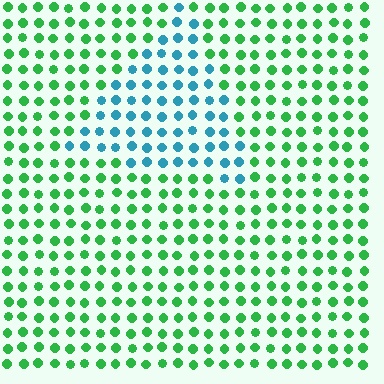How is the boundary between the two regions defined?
The boundary is defined purely by a slight shift in hue (about 61 degrees). Spacing, size, and orientation are identical on both sides.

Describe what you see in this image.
The image is filled with small green elements in a uniform arrangement. A triangle-shaped region is visible where the elements are tinted to a slightly different hue, forming a subtle color boundary.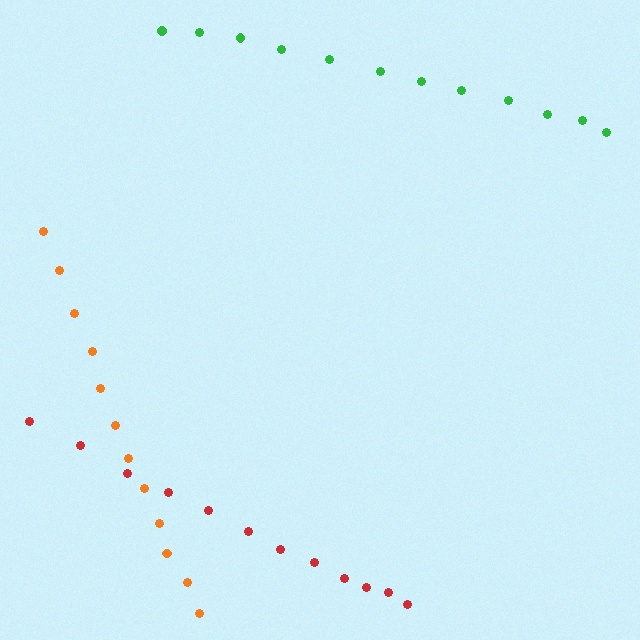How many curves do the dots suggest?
There are 3 distinct paths.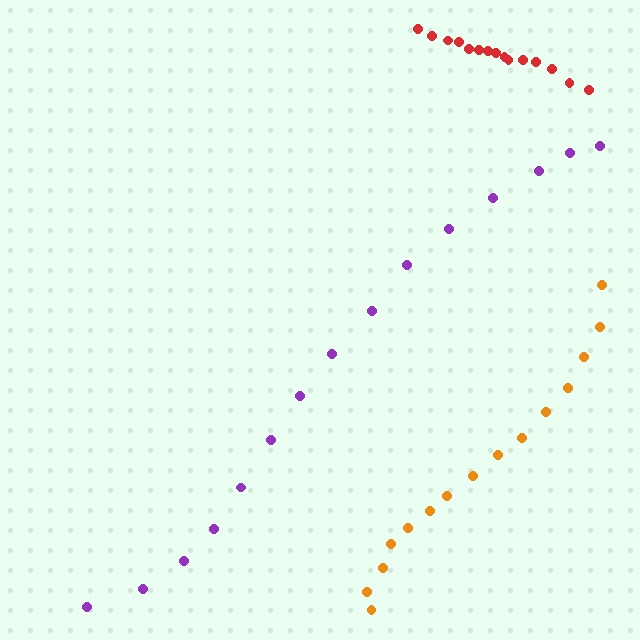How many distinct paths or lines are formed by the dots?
There are 3 distinct paths.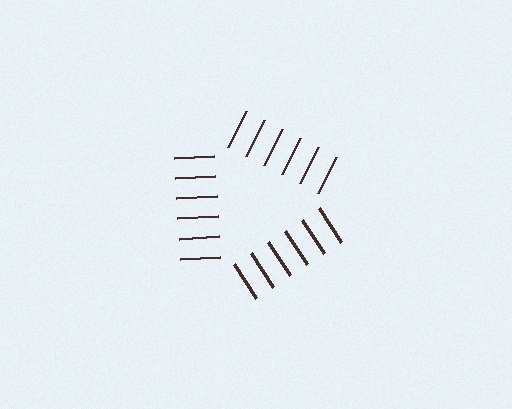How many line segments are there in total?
18 — 6 along each of the 3 edges.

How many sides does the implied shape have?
3 sides — the line-ends trace a triangle.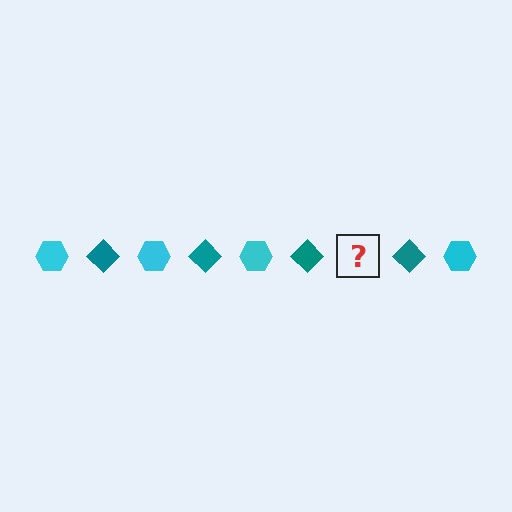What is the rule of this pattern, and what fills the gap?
The rule is that the pattern alternates between cyan hexagon and teal diamond. The gap should be filled with a cyan hexagon.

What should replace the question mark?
The question mark should be replaced with a cyan hexagon.